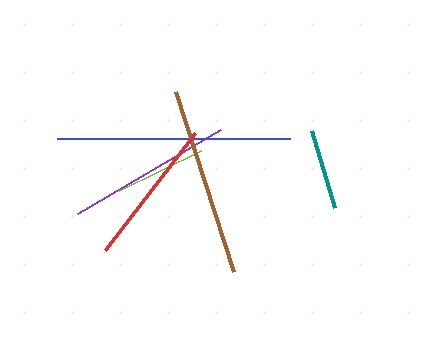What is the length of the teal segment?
The teal segment is approximately 80 pixels long.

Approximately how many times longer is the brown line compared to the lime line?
The brown line is approximately 2.1 times the length of the lime line.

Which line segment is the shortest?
The teal line is the shortest at approximately 80 pixels.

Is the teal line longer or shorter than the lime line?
The lime line is longer than the teal line.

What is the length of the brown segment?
The brown segment is approximately 189 pixels long.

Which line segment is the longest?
The blue line is the longest at approximately 234 pixels.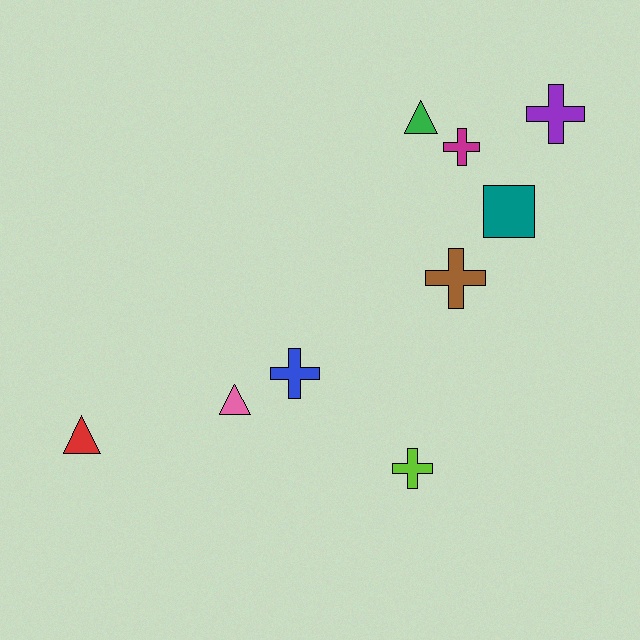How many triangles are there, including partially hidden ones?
There are 3 triangles.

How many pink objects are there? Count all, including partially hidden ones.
There is 1 pink object.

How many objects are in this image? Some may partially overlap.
There are 9 objects.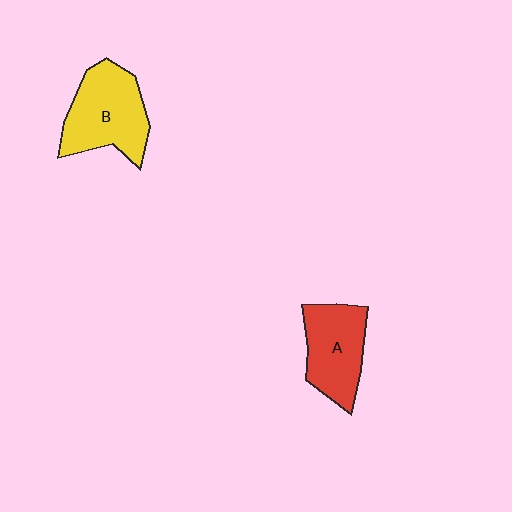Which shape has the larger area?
Shape B (yellow).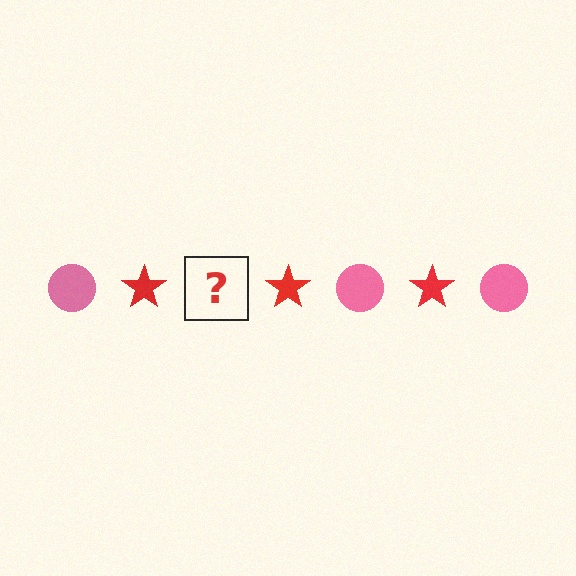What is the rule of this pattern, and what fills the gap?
The rule is that the pattern alternates between pink circle and red star. The gap should be filled with a pink circle.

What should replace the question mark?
The question mark should be replaced with a pink circle.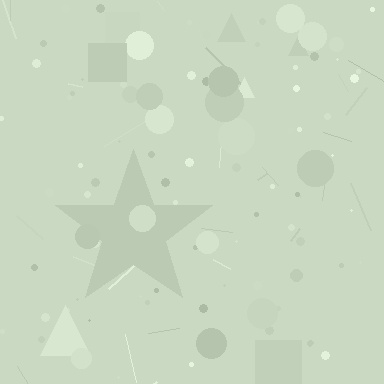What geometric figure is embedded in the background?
A star is embedded in the background.